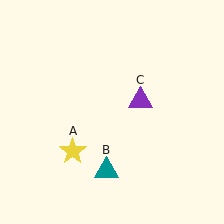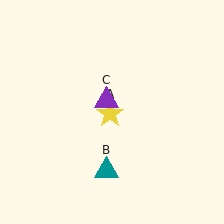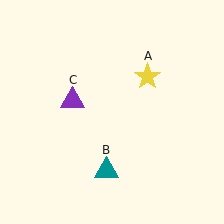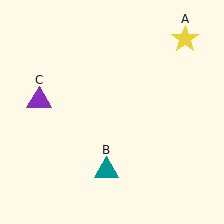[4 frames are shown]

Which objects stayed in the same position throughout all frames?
Teal triangle (object B) remained stationary.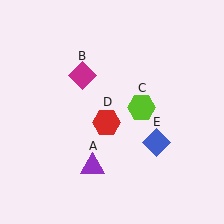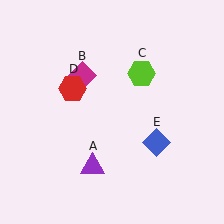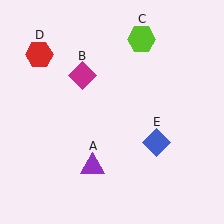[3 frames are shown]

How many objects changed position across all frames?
2 objects changed position: lime hexagon (object C), red hexagon (object D).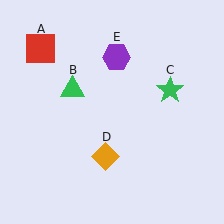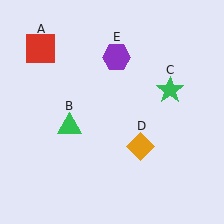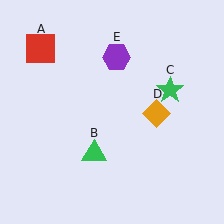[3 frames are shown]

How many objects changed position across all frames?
2 objects changed position: green triangle (object B), orange diamond (object D).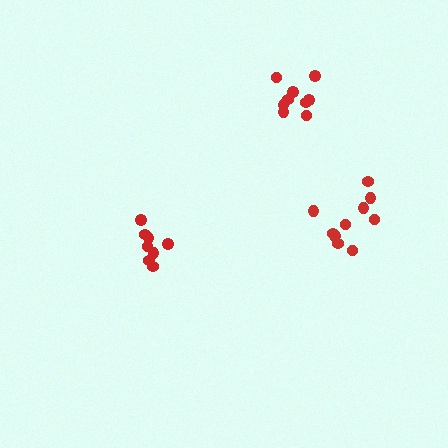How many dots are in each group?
Group 1: 8 dots, Group 2: 9 dots, Group 3: 10 dots (27 total).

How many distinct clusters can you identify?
There are 3 distinct clusters.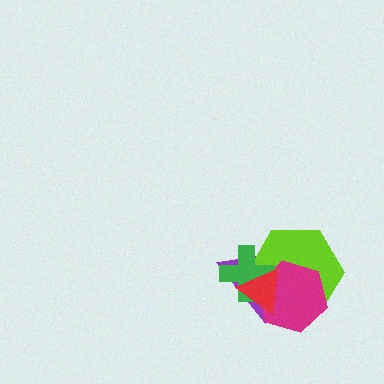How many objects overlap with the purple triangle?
4 objects overlap with the purple triangle.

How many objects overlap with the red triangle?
4 objects overlap with the red triangle.